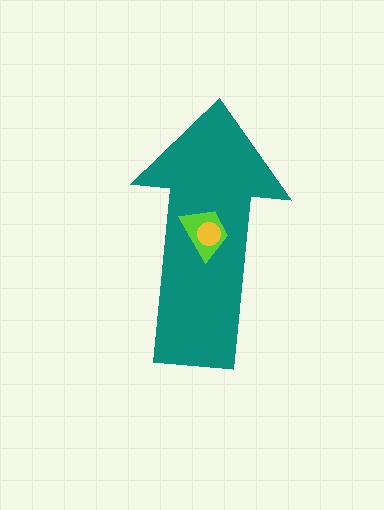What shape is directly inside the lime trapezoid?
The yellow circle.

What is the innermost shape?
The yellow circle.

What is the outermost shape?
The teal arrow.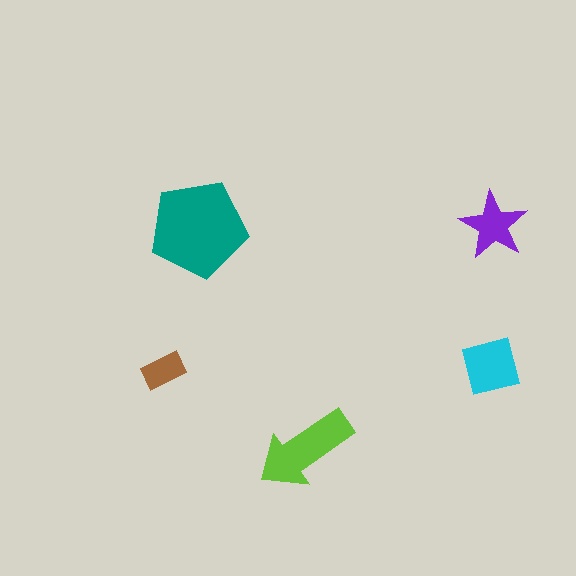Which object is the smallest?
The brown rectangle.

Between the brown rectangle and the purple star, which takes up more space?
The purple star.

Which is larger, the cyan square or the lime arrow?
The lime arrow.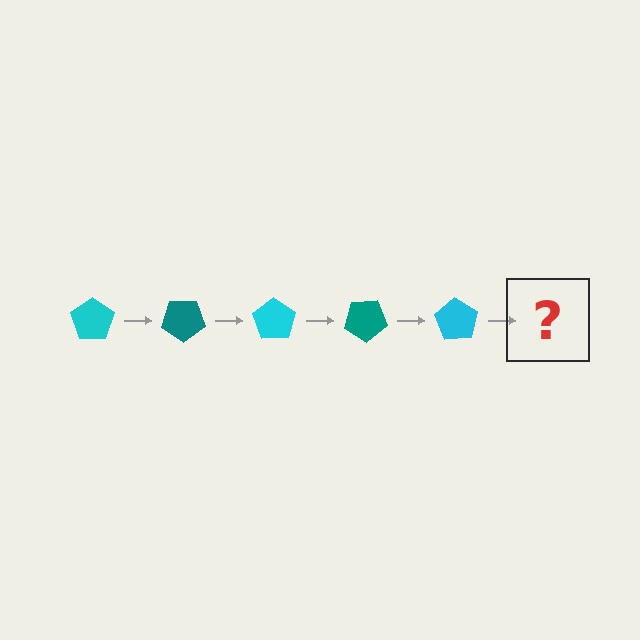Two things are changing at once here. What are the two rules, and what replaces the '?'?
The two rules are that it rotates 35 degrees each step and the color cycles through cyan and teal. The '?' should be a teal pentagon, rotated 175 degrees from the start.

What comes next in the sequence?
The next element should be a teal pentagon, rotated 175 degrees from the start.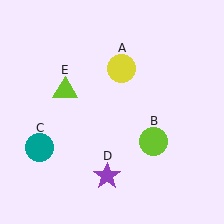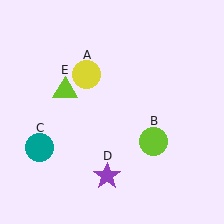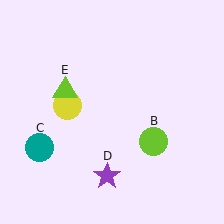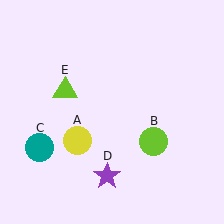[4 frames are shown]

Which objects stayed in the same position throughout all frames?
Lime circle (object B) and teal circle (object C) and purple star (object D) and lime triangle (object E) remained stationary.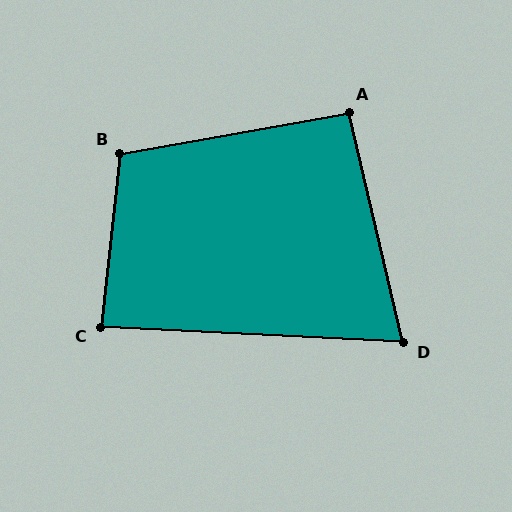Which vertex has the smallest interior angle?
D, at approximately 74 degrees.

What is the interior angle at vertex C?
Approximately 87 degrees (approximately right).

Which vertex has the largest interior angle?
B, at approximately 106 degrees.